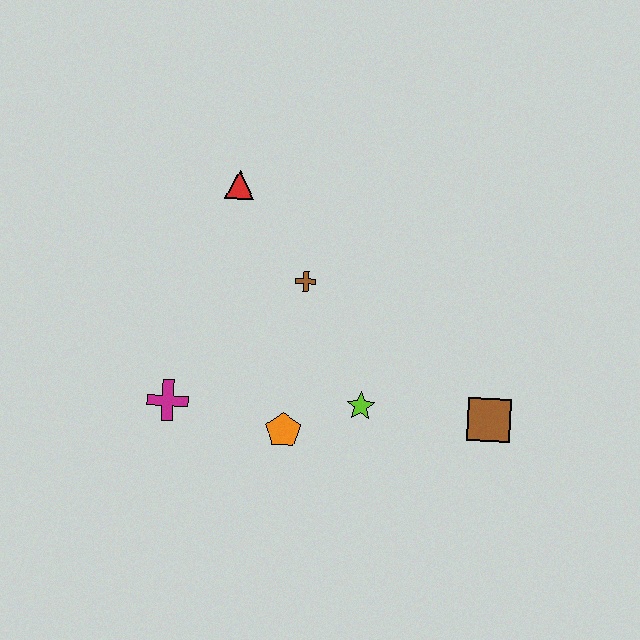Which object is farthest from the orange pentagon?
The red triangle is farthest from the orange pentagon.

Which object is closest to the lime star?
The orange pentagon is closest to the lime star.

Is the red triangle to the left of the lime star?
Yes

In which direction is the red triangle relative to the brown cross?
The red triangle is above the brown cross.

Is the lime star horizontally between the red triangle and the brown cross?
No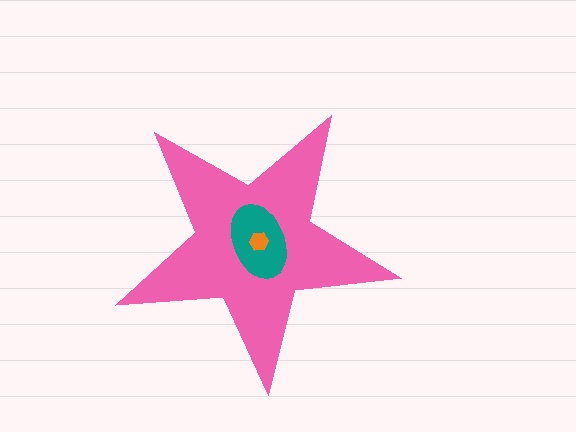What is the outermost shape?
The pink star.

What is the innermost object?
The orange hexagon.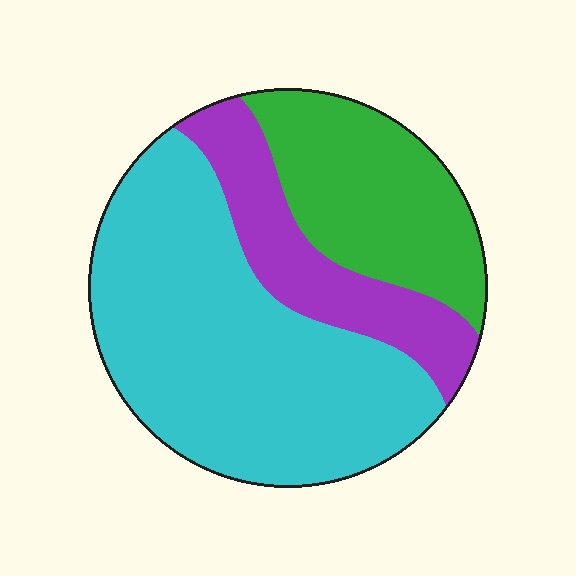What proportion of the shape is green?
Green covers roughly 25% of the shape.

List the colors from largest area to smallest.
From largest to smallest: cyan, green, purple.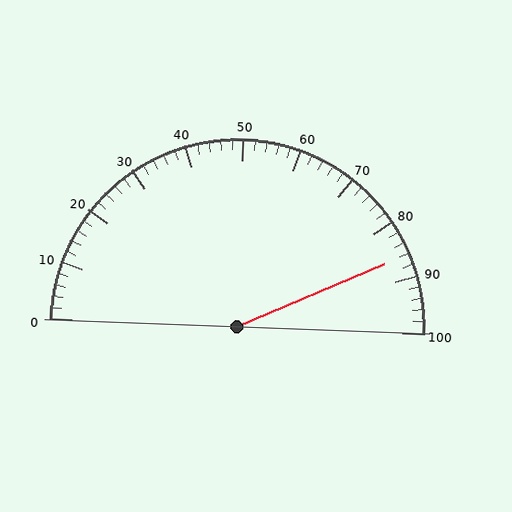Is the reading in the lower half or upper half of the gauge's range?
The reading is in the upper half of the range (0 to 100).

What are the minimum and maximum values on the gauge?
The gauge ranges from 0 to 100.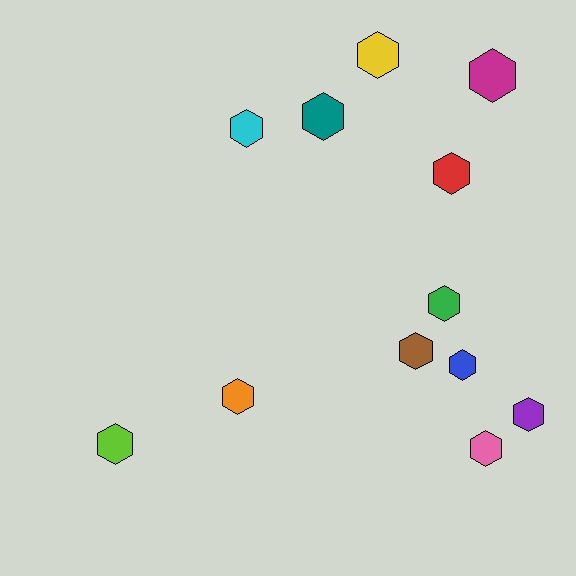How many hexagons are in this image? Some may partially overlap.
There are 12 hexagons.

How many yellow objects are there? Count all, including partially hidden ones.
There is 1 yellow object.